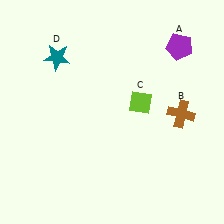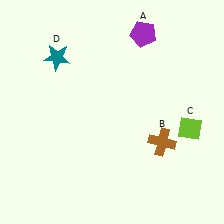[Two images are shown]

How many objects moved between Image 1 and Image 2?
3 objects moved between the two images.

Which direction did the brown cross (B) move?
The brown cross (B) moved down.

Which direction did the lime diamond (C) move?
The lime diamond (C) moved right.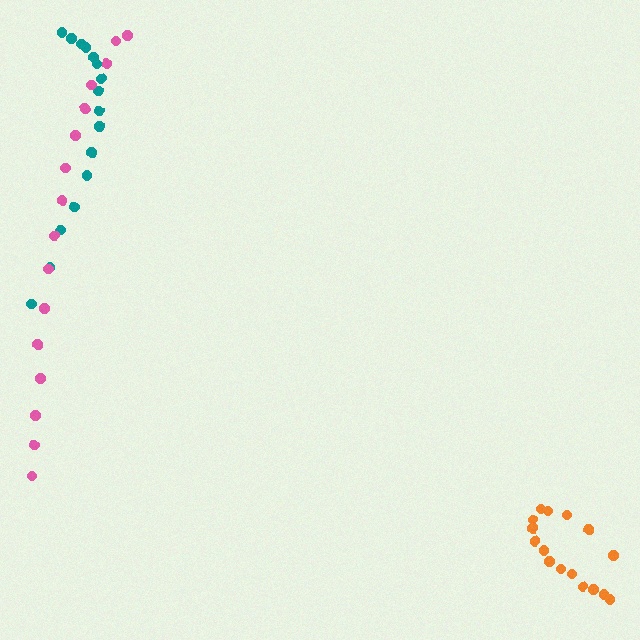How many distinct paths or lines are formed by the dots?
There are 3 distinct paths.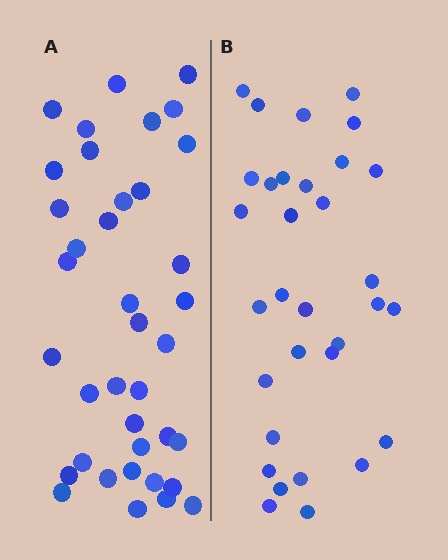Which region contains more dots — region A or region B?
Region A (the left region) has more dots.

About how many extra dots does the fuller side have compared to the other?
Region A has about 6 more dots than region B.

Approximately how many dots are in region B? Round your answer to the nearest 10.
About 30 dots. (The exact count is 32, which rounds to 30.)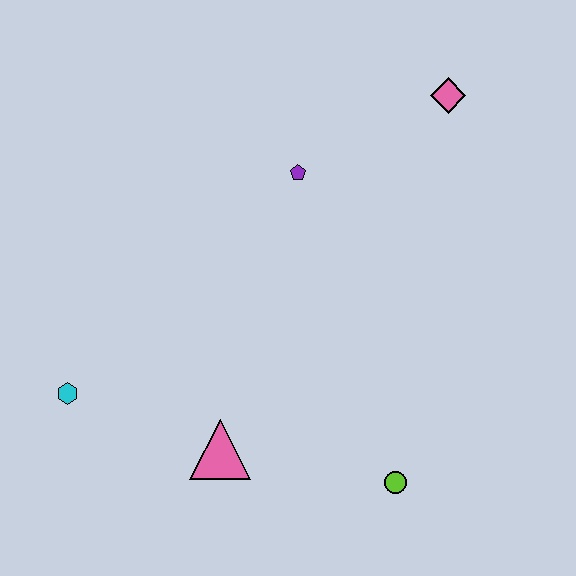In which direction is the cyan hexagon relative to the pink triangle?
The cyan hexagon is to the left of the pink triangle.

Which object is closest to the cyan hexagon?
The pink triangle is closest to the cyan hexagon.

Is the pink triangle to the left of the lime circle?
Yes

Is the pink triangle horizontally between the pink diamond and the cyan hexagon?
Yes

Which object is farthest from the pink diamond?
The cyan hexagon is farthest from the pink diamond.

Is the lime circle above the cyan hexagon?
No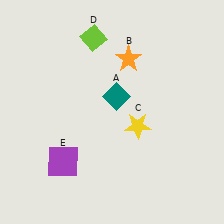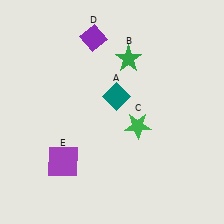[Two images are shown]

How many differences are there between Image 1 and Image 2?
There are 3 differences between the two images.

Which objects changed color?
B changed from orange to green. C changed from yellow to green. D changed from lime to purple.